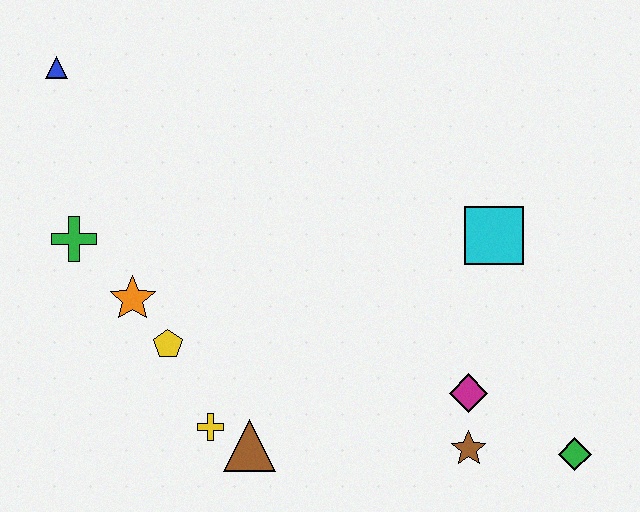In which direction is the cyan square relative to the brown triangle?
The cyan square is to the right of the brown triangle.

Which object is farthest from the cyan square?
The blue triangle is farthest from the cyan square.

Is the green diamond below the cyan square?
Yes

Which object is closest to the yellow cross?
The brown triangle is closest to the yellow cross.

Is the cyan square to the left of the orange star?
No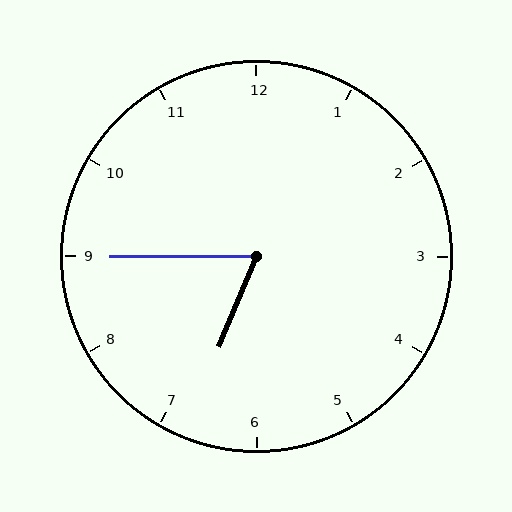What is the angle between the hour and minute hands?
Approximately 68 degrees.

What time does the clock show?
6:45.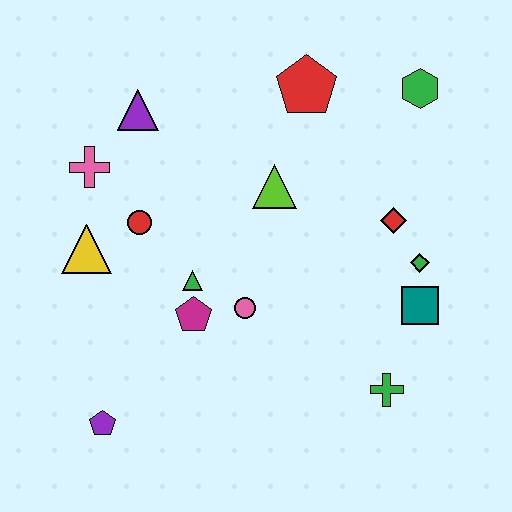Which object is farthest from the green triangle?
The green hexagon is farthest from the green triangle.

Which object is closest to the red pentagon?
The lime triangle is closest to the red pentagon.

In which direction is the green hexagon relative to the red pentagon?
The green hexagon is to the right of the red pentagon.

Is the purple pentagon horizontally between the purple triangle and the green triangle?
No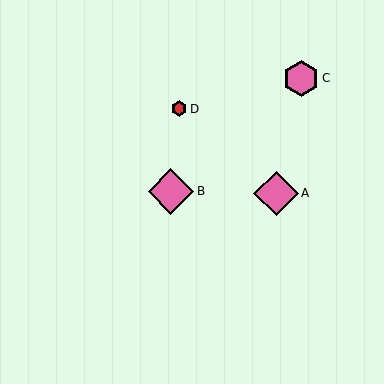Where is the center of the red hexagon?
The center of the red hexagon is at (179, 109).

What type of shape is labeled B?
Shape B is a pink diamond.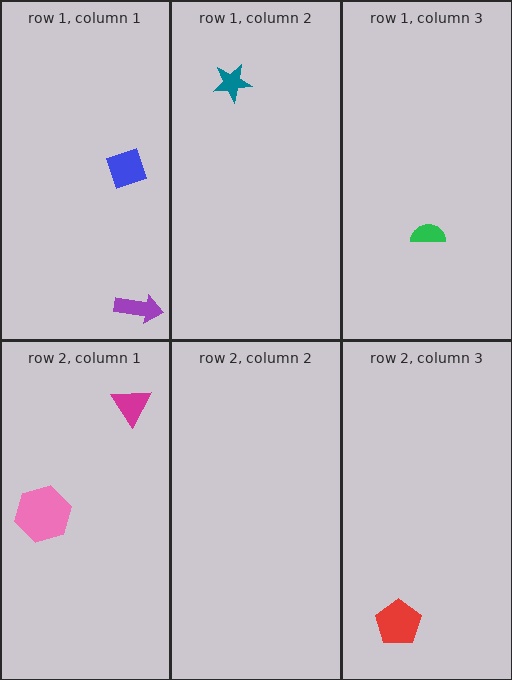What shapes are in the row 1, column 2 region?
The teal star.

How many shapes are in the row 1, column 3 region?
1.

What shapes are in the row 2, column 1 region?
The pink hexagon, the magenta triangle.